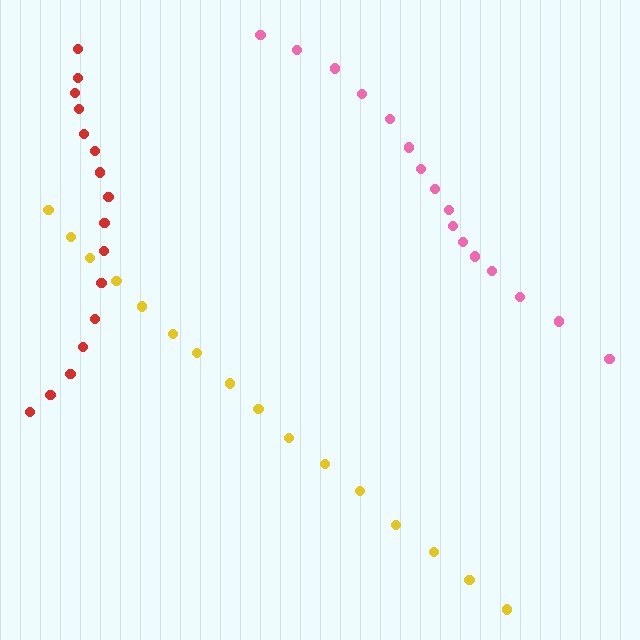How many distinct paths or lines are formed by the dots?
There are 3 distinct paths.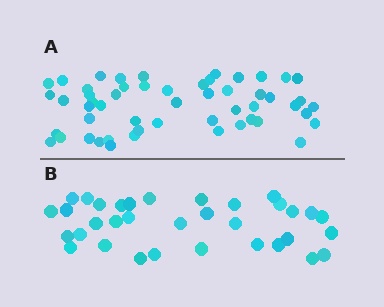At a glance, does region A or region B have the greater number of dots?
Region A (the top region) has more dots.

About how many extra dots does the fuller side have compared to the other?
Region A has approximately 20 more dots than region B.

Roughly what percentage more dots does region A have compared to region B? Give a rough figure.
About 55% more.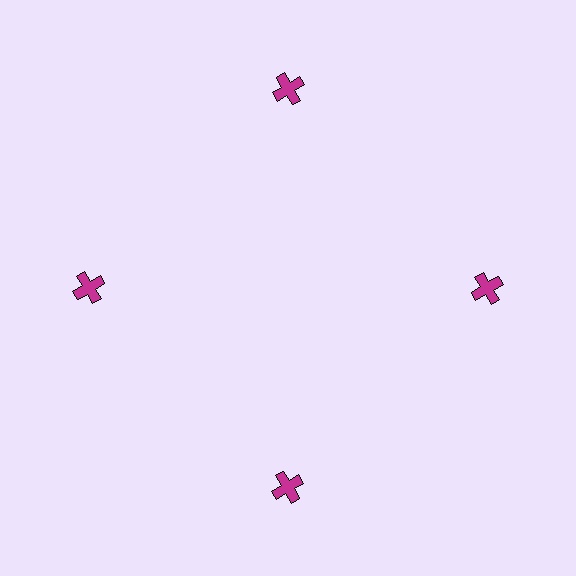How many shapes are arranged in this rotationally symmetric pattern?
There are 4 shapes, arranged in 4 groups of 1.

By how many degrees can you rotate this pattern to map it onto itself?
The pattern maps onto itself every 90 degrees of rotation.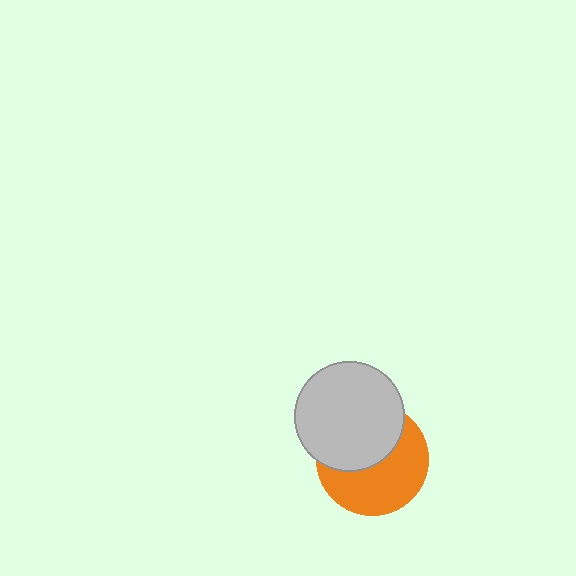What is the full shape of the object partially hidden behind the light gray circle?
The partially hidden object is an orange circle.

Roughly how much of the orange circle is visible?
About half of it is visible (roughly 55%).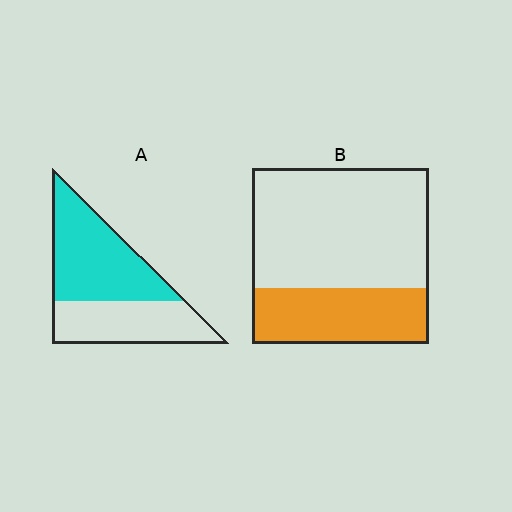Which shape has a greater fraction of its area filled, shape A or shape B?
Shape A.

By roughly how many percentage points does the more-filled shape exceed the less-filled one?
By roughly 25 percentage points (A over B).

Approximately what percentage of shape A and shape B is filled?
A is approximately 55% and B is approximately 30%.